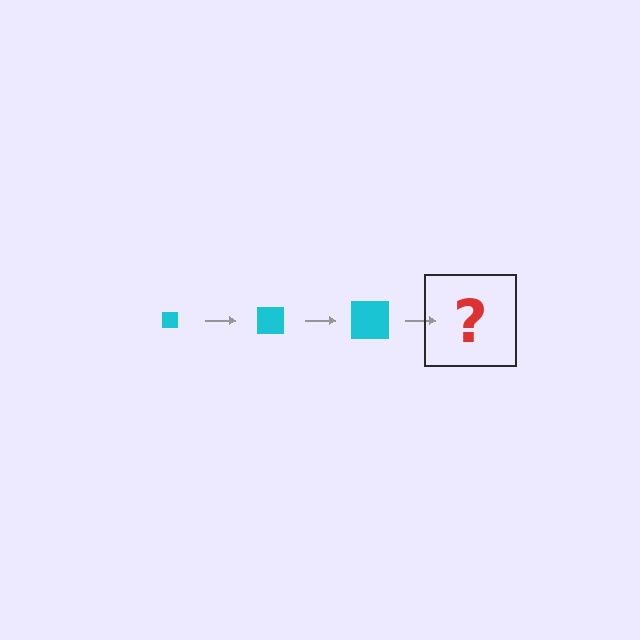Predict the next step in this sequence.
The next step is a cyan square, larger than the previous one.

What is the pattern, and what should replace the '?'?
The pattern is that the square gets progressively larger each step. The '?' should be a cyan square, larger than the previous one.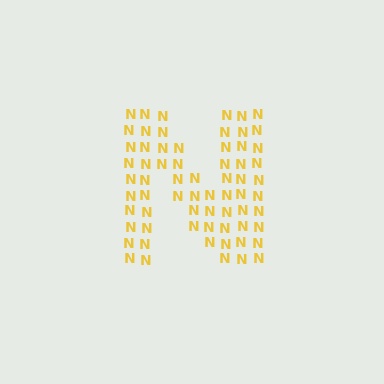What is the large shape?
The large shape is the letter N.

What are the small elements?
The small elements are letter N's.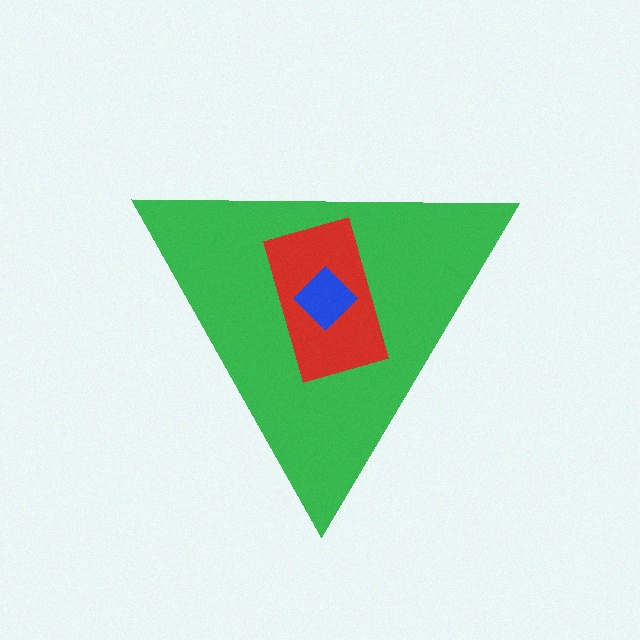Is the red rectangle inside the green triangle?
Yes.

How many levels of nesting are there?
3.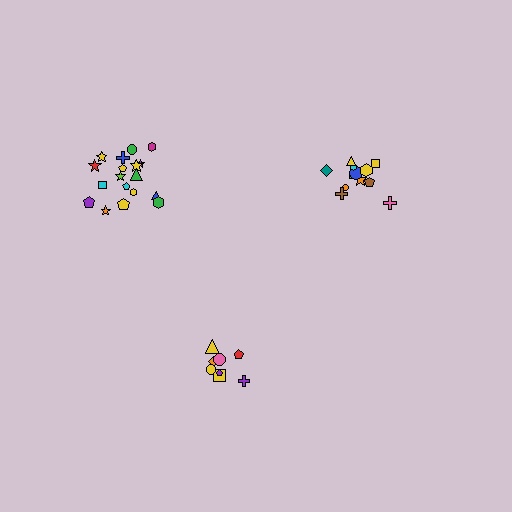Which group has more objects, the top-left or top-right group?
The top-left group.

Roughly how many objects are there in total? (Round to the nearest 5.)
Roughly 40 objects in total.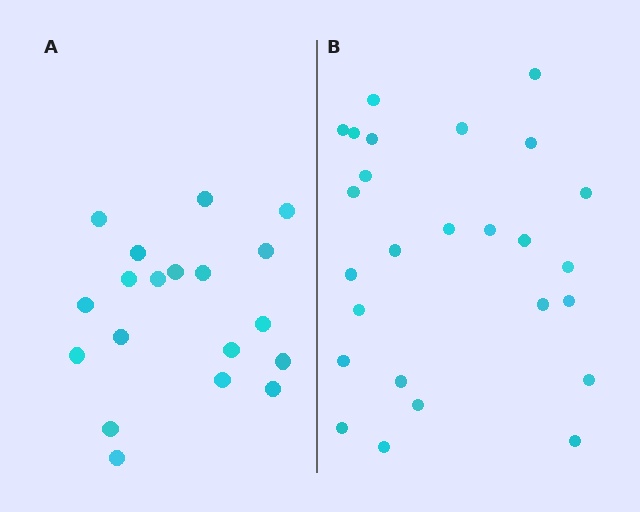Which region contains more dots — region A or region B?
Region B (the right region) has more dots.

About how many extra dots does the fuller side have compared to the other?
Region B has roughly 8 or so more dots than region A.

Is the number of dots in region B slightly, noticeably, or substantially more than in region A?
Region B has noticeably more, but not dramatically so. The ratio is roughly 1.4 to 1.